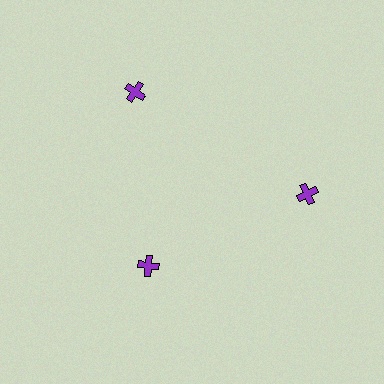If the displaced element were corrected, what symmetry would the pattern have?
It would have 3-fold rotational symmetry — the pattern would map onto itself every 120 degrees.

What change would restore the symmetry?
The symmetry would be restored by moving it outward, back onto the ring so that all 3 crosses sit at equal angles and equal distance from the center.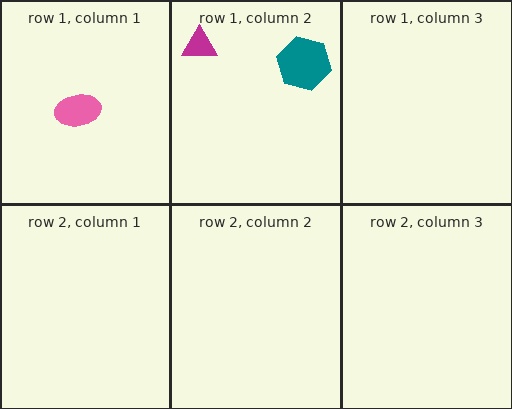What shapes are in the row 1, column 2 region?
The magenta triangle, the teal hexagon.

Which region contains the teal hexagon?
The row 1, column 2 region.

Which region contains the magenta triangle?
The row 1, column 2 region.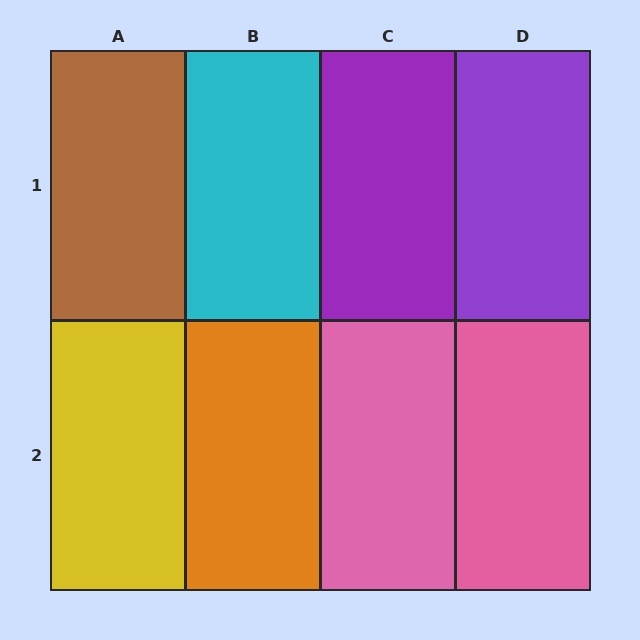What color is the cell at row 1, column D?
Purple.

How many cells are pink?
2 cells are pink.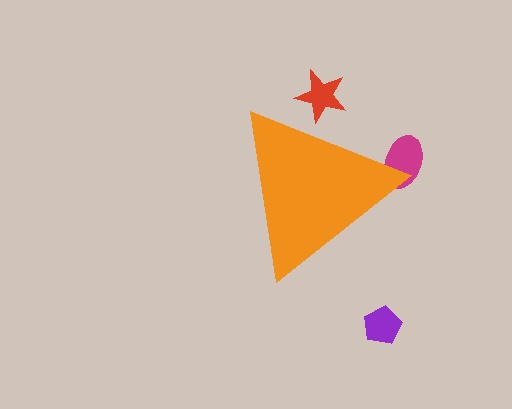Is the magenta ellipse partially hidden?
Yes, the magenta ellipse is partially hidden behind the orange triangle.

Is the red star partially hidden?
Yes, the red star is partially hidden behind the orange triangle.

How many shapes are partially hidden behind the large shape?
2 shapes are partially hidden.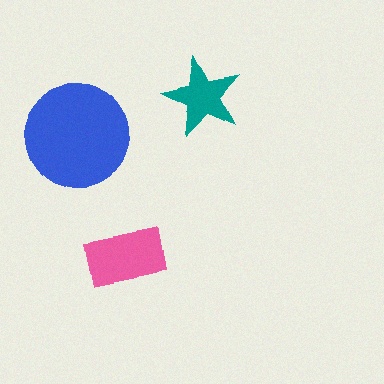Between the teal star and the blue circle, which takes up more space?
The blue circle.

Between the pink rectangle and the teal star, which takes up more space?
The pink rectangle.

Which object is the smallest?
The teal star.